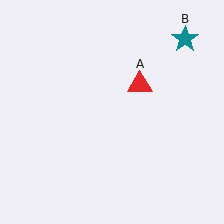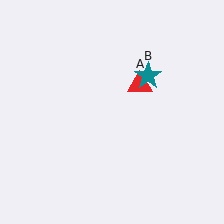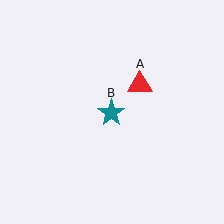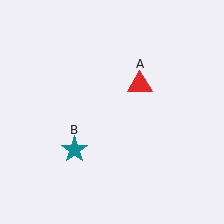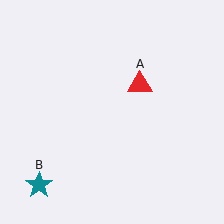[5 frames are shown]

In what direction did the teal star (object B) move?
The teal star (object B) moved down and to the left.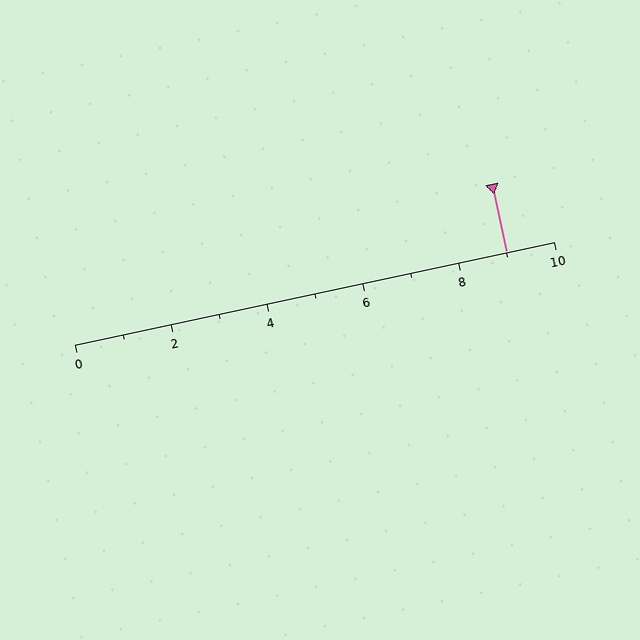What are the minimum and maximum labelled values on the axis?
The axis runs from 0 to 10.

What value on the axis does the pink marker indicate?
The marker indicates approximately 9.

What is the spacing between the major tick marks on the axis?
The major ticks are spaced 2 apart.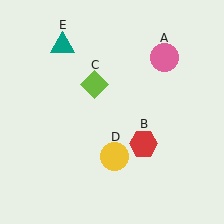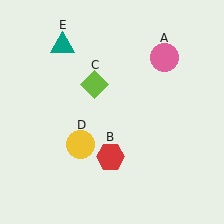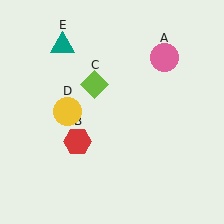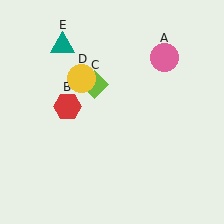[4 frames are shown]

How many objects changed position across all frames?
2 objects changed position: red hexagon (object B), yellow circle (object D).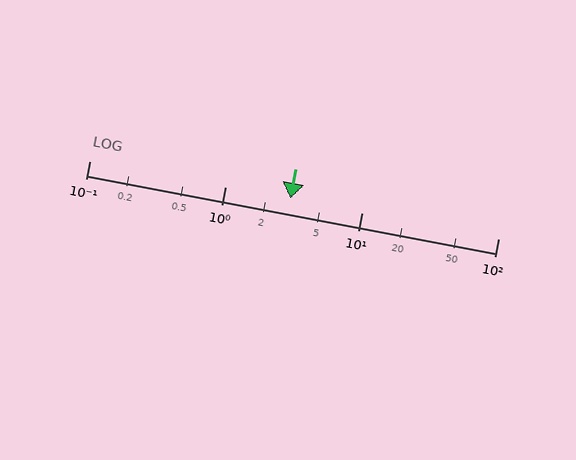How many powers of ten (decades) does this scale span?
The scale spans 3 decades, from 0.1 to 100.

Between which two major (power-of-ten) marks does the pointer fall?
The pointer is between 1 and 10.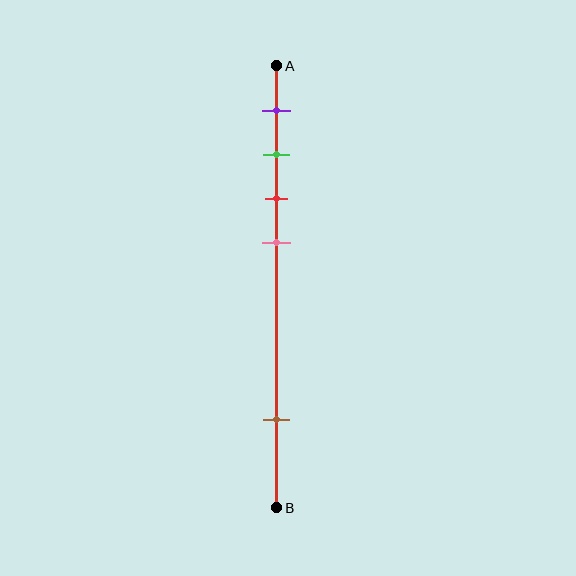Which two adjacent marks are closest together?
The green and red marks are the closest adjacent pair.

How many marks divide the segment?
There are 5 marks dividing the segment.